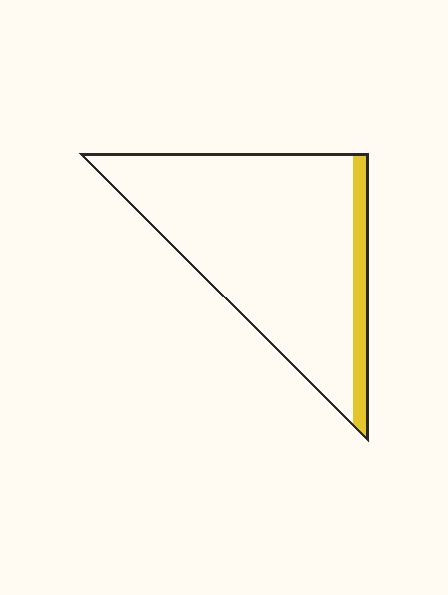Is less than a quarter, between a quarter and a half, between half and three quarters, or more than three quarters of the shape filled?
Less than a quarter.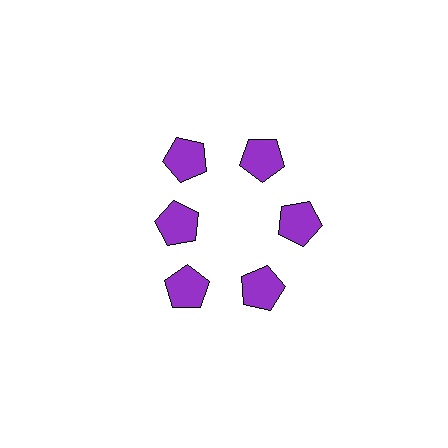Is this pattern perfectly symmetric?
No. The 6 purple pentagons are arranged in a ring, but one element near the 9 o'clock position is pulled inward toward the center, breaking the 6-fold rotational symmetry.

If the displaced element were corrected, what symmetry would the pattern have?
It would have 6-fold rotational symmetry — the pattern would map onto itself every 60 degrees.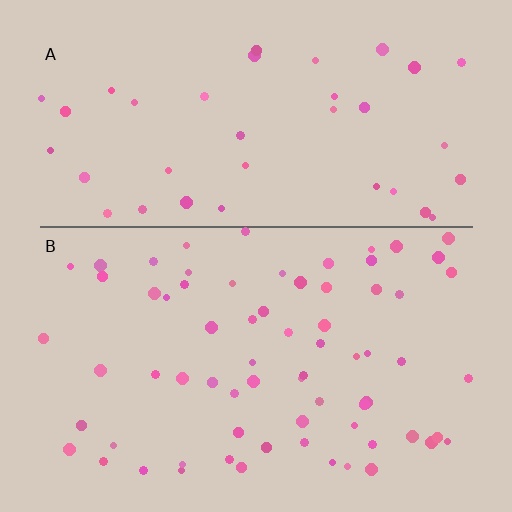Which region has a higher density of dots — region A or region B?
B (the bottom).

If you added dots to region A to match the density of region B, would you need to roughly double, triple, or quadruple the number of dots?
Approximately double.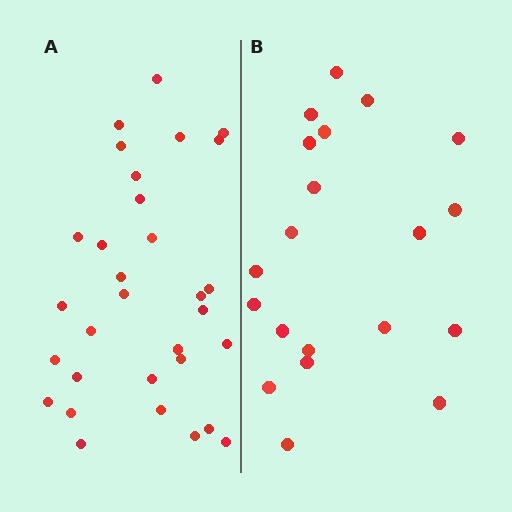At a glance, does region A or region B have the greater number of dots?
Region A (the left region) has more dots.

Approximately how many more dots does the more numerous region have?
Region A has roughly 12 or so more dots than region B.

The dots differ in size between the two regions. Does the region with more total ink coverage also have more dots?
No. Region B has more total ink coverage because its dots are larger, but region A actually contains more individual dots. Total area can be misleading — the number of items is what matters here.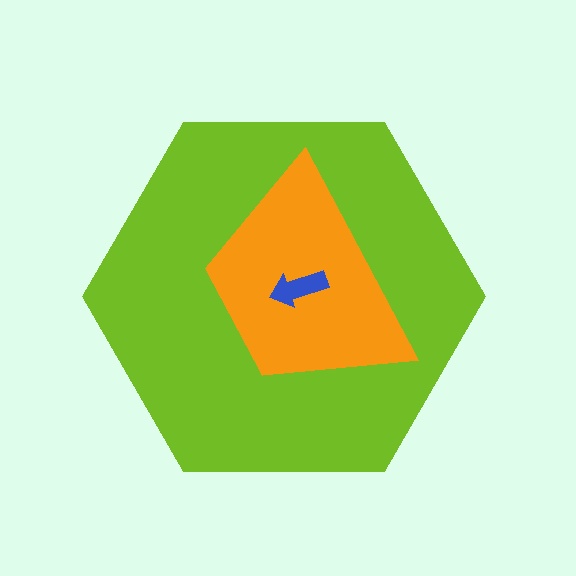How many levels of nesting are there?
3.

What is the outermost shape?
The lime hexagon.